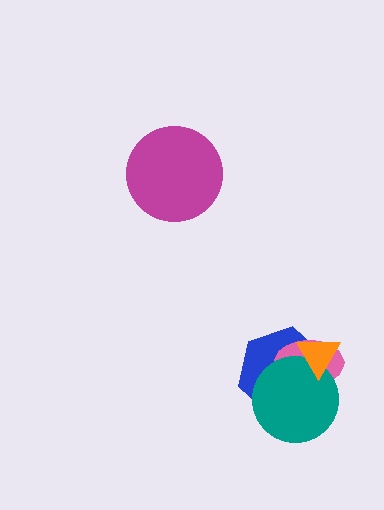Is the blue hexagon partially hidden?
Yes, it is partially covered by another shape.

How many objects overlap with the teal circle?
3 objects overlap with the teal circle.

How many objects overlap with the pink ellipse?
3 objects overlap with the pink ellipse.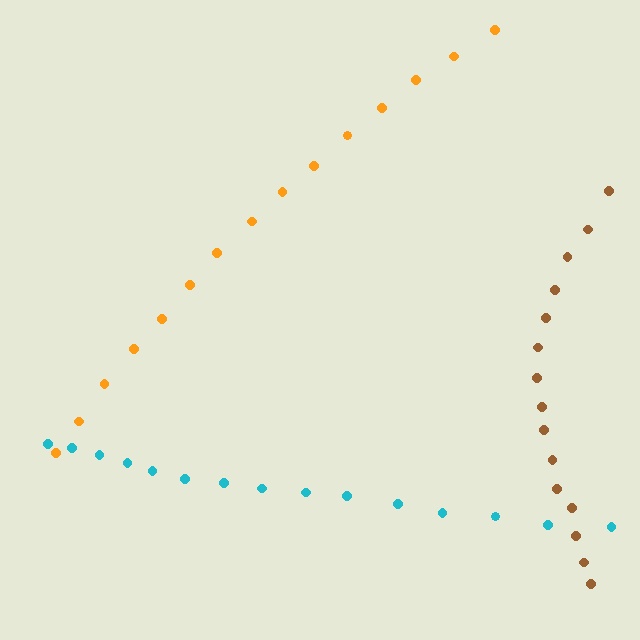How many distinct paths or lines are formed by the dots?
There are 3 distinct paths.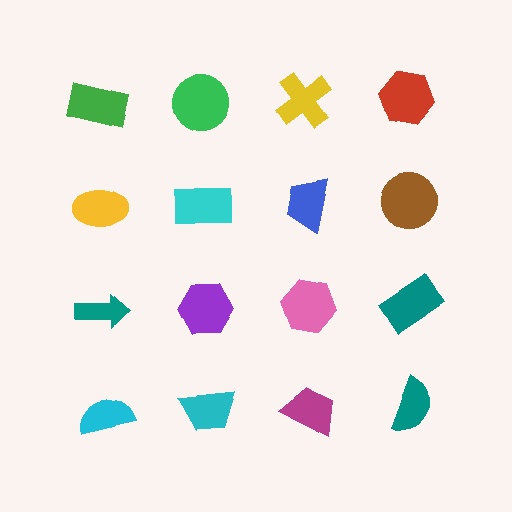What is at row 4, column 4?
A teal semicircle.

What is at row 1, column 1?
A green rectangle.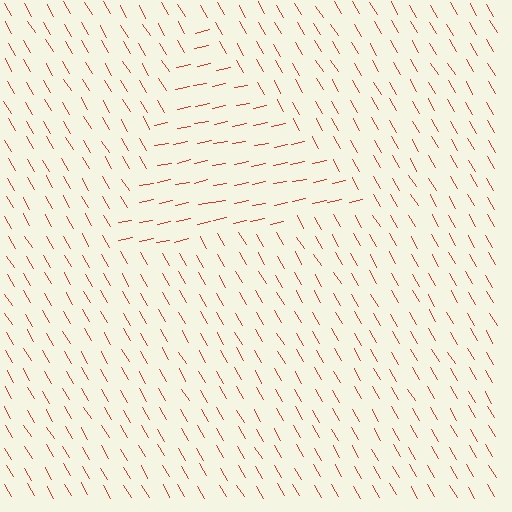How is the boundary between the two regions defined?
The boundary is defined purely by a change in line orientation (approximately 71 degrees difference). All lines are the same color and thickness.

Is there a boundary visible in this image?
Yes, there is a texture boundary formed by a change in line orientation.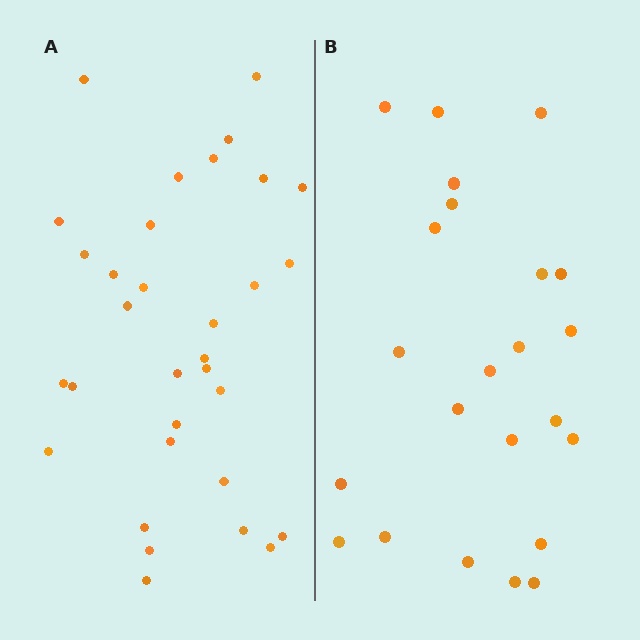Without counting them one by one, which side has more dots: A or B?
Region A (the left region) has more dots.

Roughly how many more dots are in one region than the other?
Region A has roughly 8 or so more dots than region B.